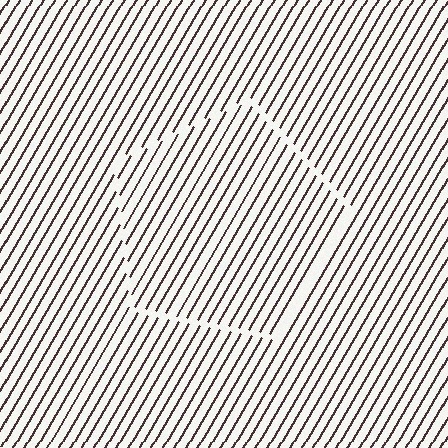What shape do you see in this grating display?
An illusory pentagon. The interior of the shape contains the same grating, shifted by half a period — the contour is defined by the phase discontinuity where line-ends from the inner and outer gratings abut.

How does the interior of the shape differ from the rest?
The interior of the shape contains the same grating, shifted by half a period — the contour is defined by the phase discontinuity where line-ends from the inner and outer gratings abut.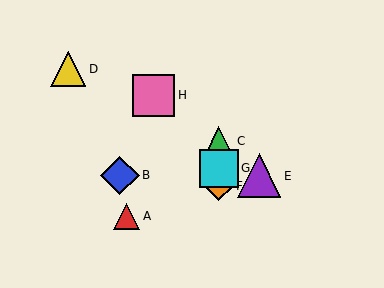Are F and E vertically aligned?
No, F is at x≈219 and E is at x≈259.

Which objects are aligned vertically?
Objects C, F, G are aligned vertically.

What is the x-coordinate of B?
Object B is at x≈120.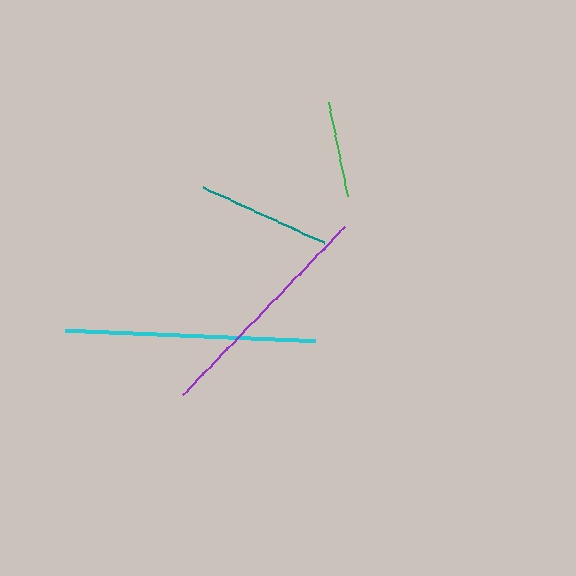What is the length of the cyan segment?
The cyan segment is approximately 250 pixels long.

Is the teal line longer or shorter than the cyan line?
The cyan line is longer than the teal line.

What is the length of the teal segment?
The teal segment is approximately 133 pixels long.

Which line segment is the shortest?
The green line is the shortest at approximately 97 pixels.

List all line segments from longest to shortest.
From longest to shortest: cyan, purple, teal, green.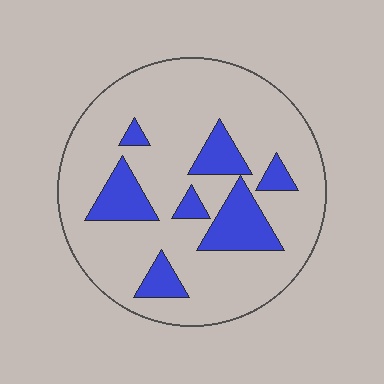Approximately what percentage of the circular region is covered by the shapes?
Approximately 20%.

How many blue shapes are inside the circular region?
7.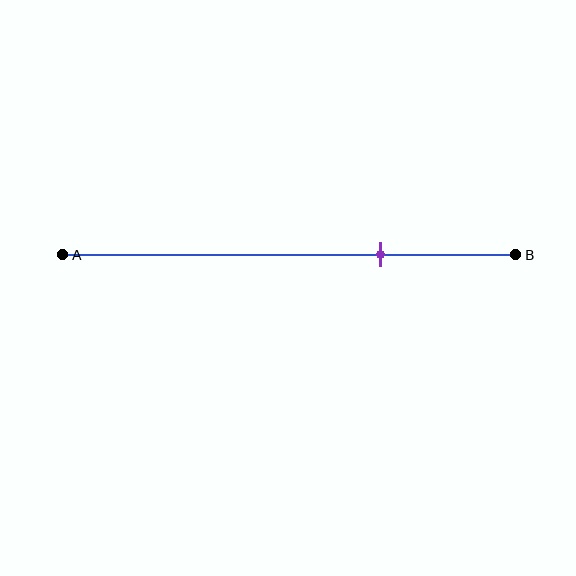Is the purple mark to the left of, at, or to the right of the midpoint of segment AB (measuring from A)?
The purple mark is to the right of the midpoint of segment AB.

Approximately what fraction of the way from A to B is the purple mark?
The purple mark is approximately 70% of the way from A to B.